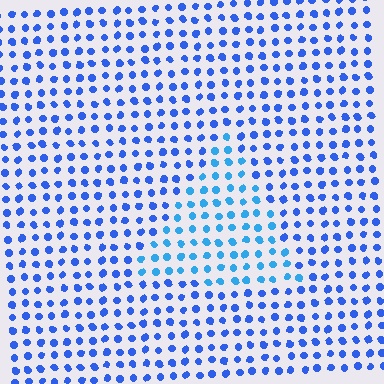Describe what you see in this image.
The image is filled with small blue elements in a uniform arrangement. A triangle-shaped region is visible where the elements are tinted to a slightly different hue, forming a subtle color boundary.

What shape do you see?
I see a triangle.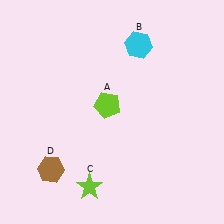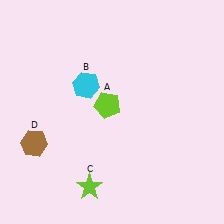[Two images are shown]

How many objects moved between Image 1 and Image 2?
2 objects moved between the two images.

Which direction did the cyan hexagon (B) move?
The cyan hexagon (B) moved left.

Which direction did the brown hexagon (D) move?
The brown hexagon (D) moved up.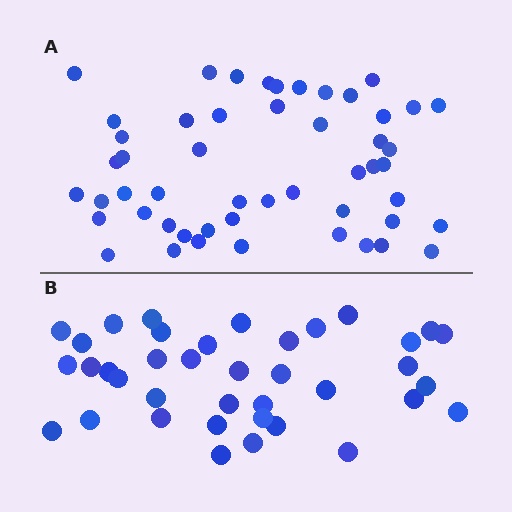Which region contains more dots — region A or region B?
Region A (the top region) has more dots.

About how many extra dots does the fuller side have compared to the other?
Region A has approximately 15 more dots than region B.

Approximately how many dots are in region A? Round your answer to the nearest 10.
About 50 dots. (The exact count is 51, which rounds to 50.)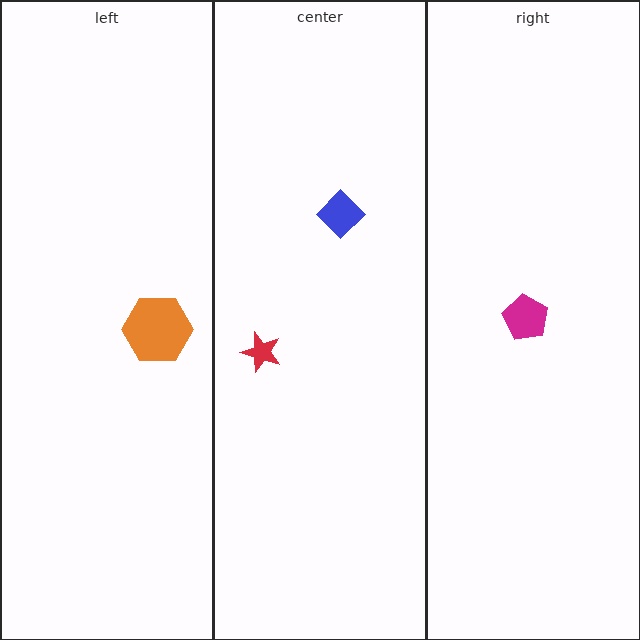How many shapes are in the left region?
1.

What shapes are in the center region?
The red star, the blue diamond.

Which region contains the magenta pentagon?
The right region.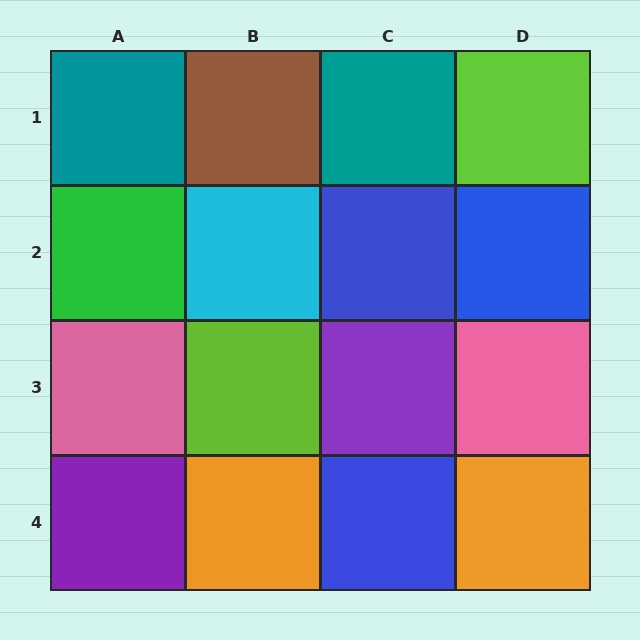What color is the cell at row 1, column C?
Teal.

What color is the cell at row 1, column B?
Brown.